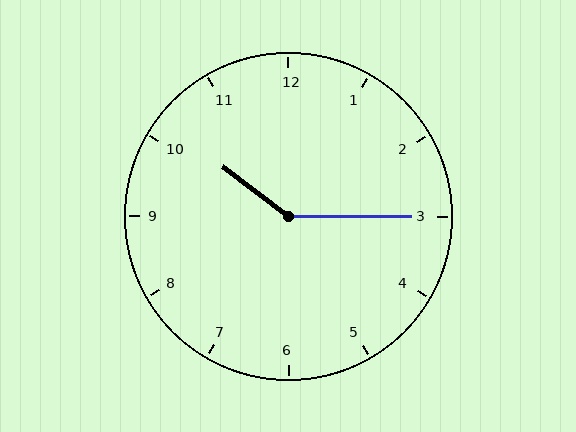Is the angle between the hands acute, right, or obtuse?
It is obtuse.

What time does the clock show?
10:15.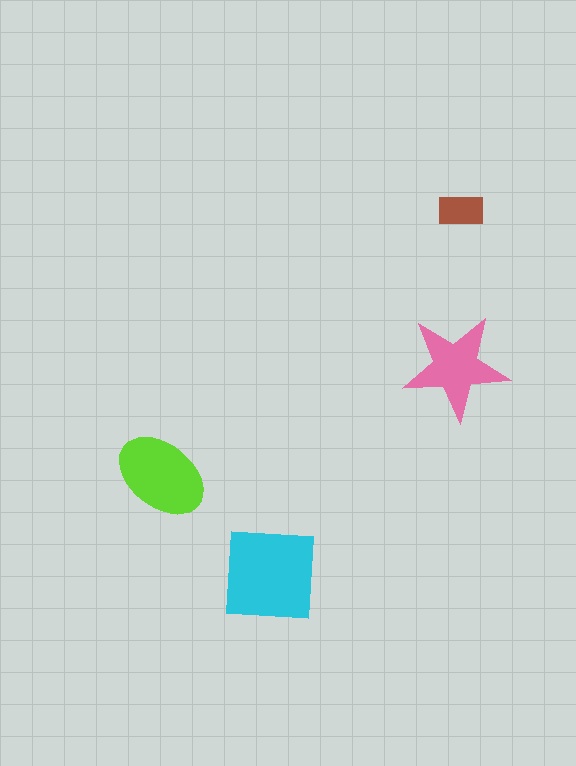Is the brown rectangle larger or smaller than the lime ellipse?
Smaller.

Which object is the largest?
The cyan square.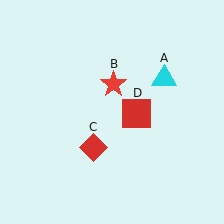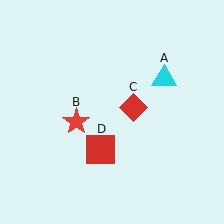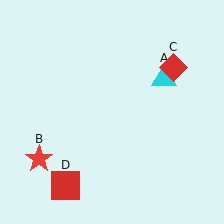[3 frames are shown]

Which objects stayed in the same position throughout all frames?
Cyan triangle (object A) remained stationary.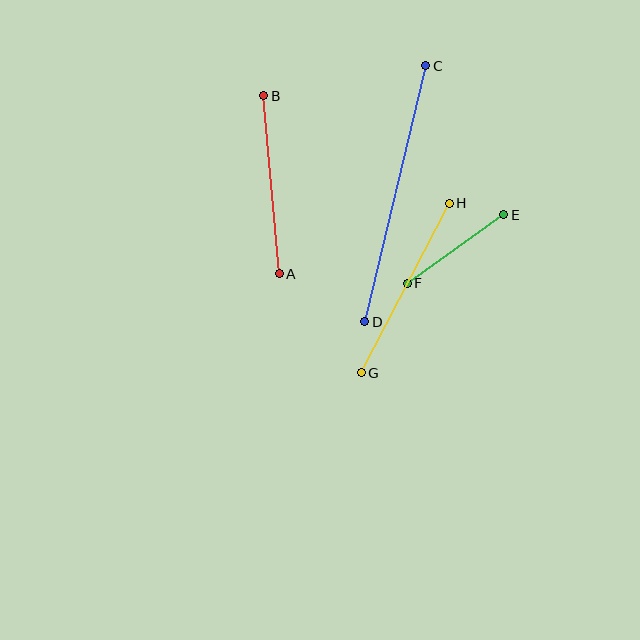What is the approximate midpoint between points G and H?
The midpoint is at approximately (405, 288) pixels.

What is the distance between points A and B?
The distance is approximately 179 pixels.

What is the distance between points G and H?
The distance is approximately 191 pixels.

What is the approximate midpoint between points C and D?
The midpoint is at approximately (395, 194) pixels.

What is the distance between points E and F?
The distance is approximately 118 pixels.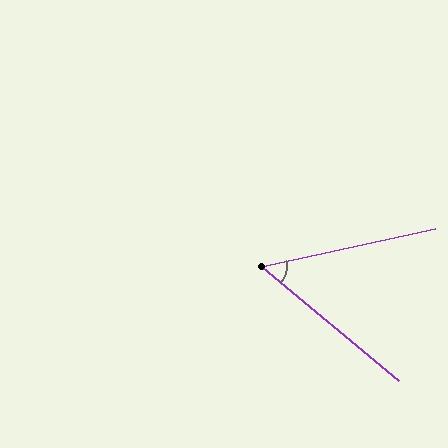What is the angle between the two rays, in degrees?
Approximately 52 degrees.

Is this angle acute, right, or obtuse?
It is acute.